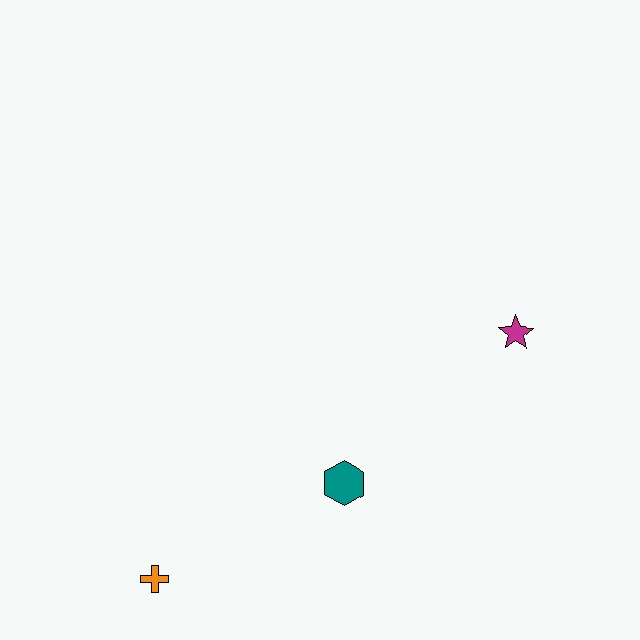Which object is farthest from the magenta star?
The orange cross is farthest from the magenta star.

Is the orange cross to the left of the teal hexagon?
Yes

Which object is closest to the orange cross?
The teal hexagon is closest to the orange cross.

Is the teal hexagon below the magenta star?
Yes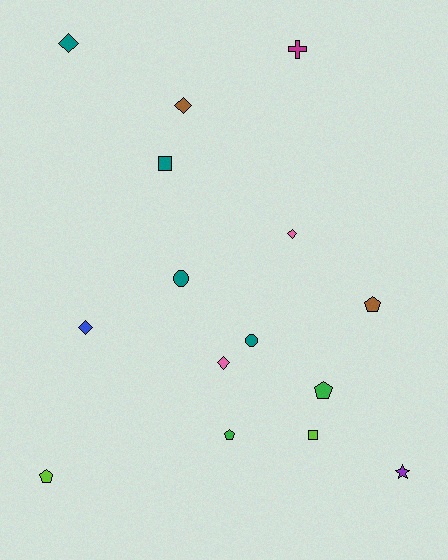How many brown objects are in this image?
There are 2 brown objects.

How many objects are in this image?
There are 15 objects.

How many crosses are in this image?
There is 1 cross.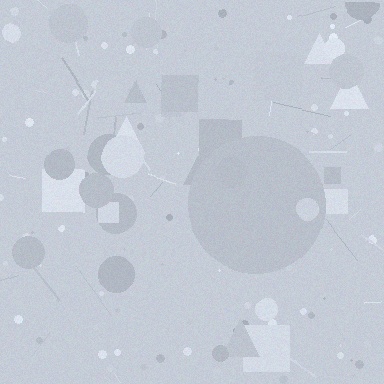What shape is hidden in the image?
A circle is hidden in the image.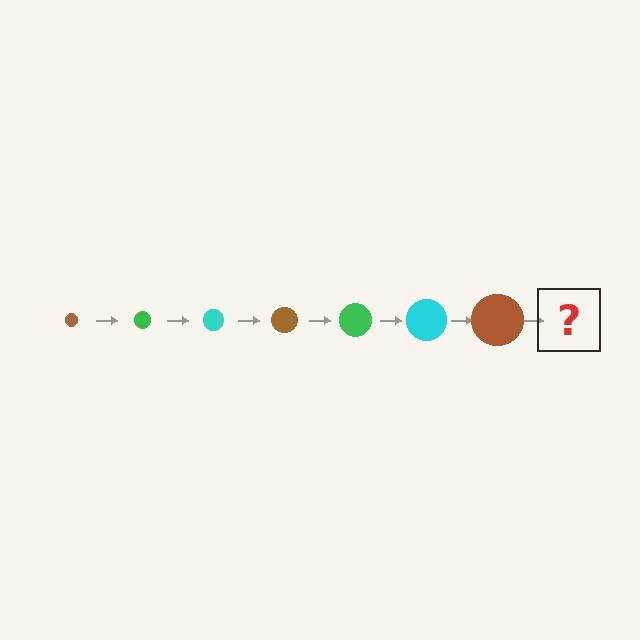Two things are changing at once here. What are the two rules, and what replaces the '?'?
The two rules are that the circle grows larger each step and the color cycles through brown, green, and cyan. The '?' should be a green circle, larger than the previous one.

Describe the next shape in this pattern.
It should be a green circle, larger than the previous one.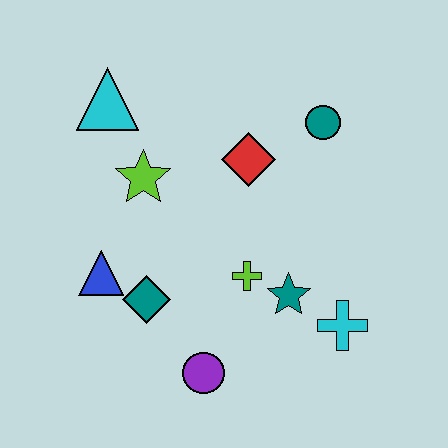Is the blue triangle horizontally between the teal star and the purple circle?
No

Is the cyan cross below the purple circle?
No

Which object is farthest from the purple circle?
The cyan triangle is farthest from the purple circle.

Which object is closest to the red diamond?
The teal circle is closest to the red diamond.